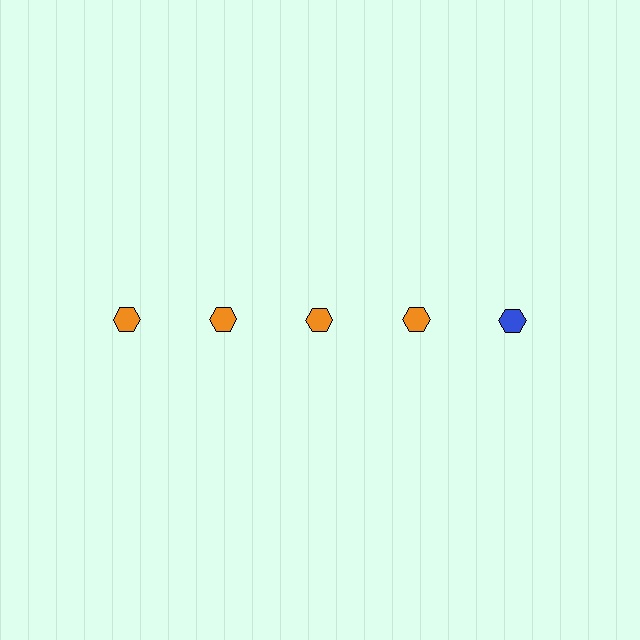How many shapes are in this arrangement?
There are 5 shapes arranged in a grid pattern.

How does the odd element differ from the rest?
It has a different color: blue instead of orange.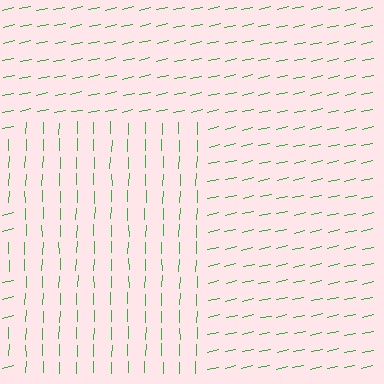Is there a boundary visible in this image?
Yes, there is a texture boundary formed by a change in line orientation.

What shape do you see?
I see a rectangle.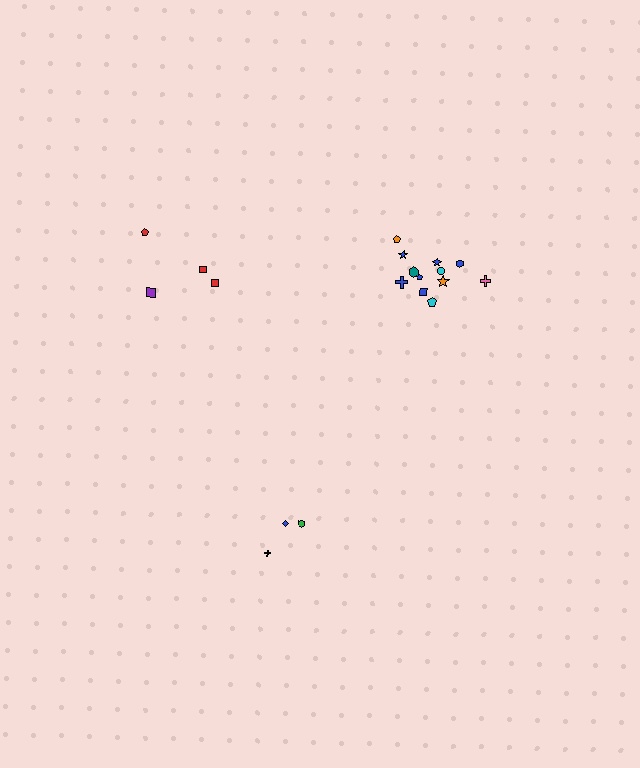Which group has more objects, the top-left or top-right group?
The top-right group.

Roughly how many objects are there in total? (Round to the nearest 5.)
Roughly 20 objects in total.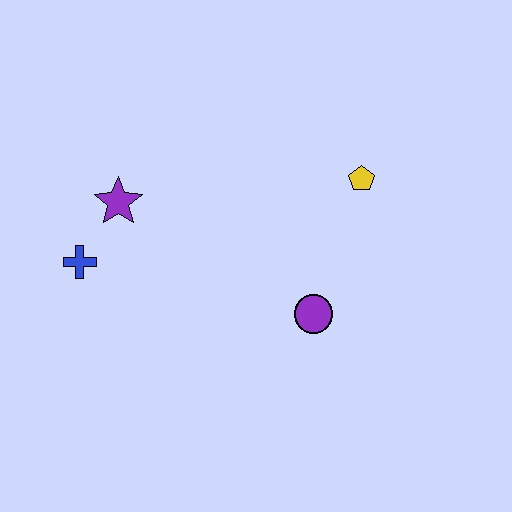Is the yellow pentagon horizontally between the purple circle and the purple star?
No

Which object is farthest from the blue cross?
The yellow pentagon is farthest from the blue cross.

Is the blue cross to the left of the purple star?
Yes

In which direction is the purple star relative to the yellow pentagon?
The purple star is to the left of the yellow pentagon.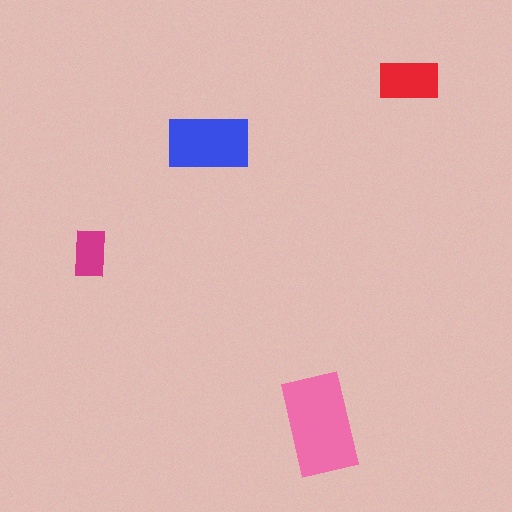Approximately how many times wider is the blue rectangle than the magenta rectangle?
About 1.5 times wider.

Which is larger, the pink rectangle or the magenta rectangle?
The pink one.